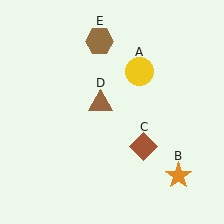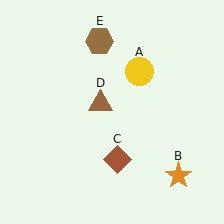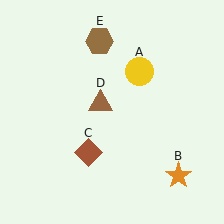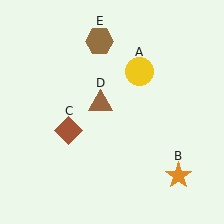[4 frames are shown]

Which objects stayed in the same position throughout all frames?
Yellow circle (object A) and orange star (object B) and brown triangle (object D) and brown hexagon (object E) remained stationary.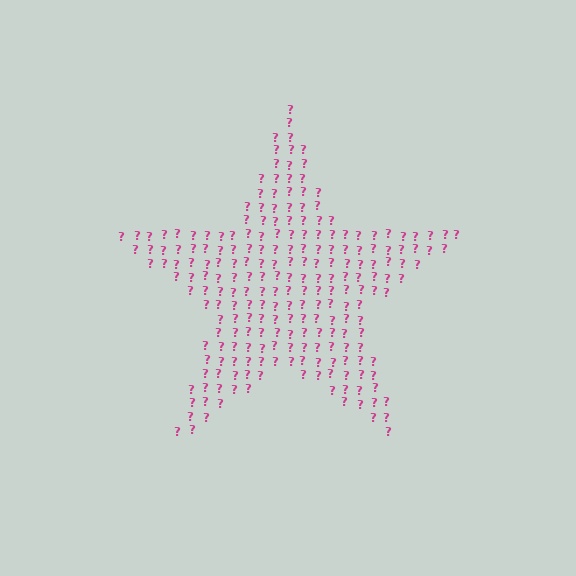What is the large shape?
The large shape is a star.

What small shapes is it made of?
It is made of small question marks.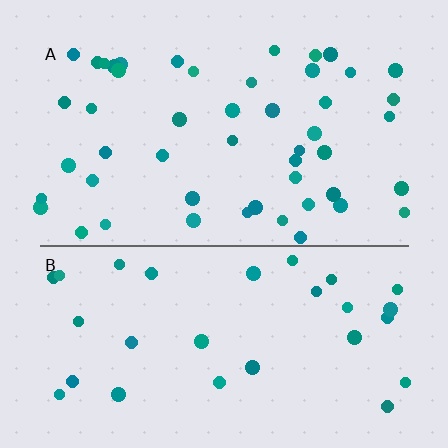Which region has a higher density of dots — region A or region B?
A (the top).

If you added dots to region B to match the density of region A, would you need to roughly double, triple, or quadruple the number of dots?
Approximately double.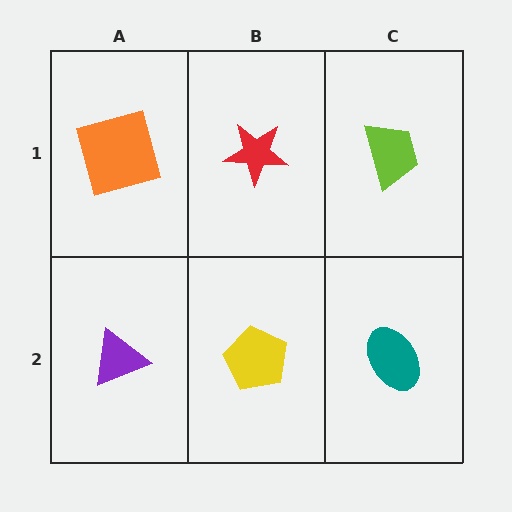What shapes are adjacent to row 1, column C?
A teal ellipse (row 2, column C), a red star (row 1, column B).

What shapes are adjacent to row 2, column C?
A lime trapezoid (row 1, column C), a yellow pentagon (row 2, column B).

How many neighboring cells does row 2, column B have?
3.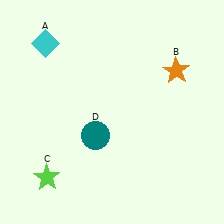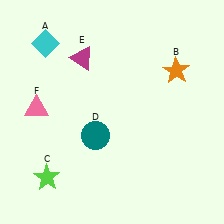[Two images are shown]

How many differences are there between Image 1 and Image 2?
There are 2 differences between the two images.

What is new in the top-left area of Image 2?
A pink triangle (F) was added in the top-left area of Image 2.